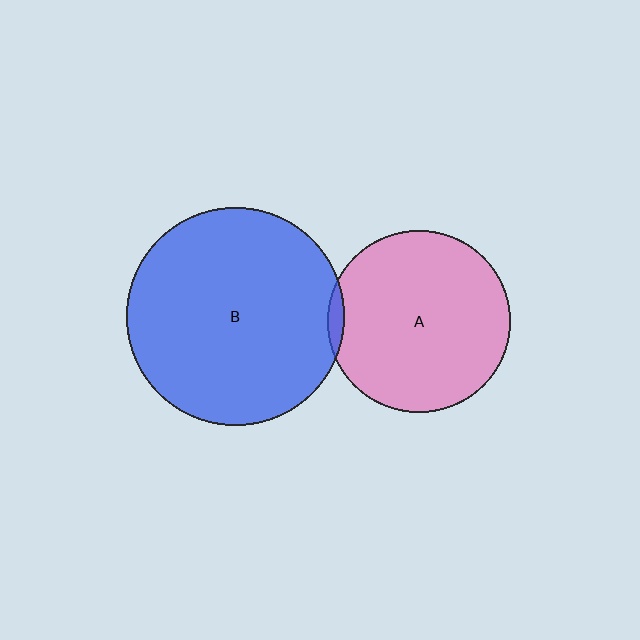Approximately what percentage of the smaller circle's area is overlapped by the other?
Approximately 5%.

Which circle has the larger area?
Circle B (blue).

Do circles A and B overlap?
Yes.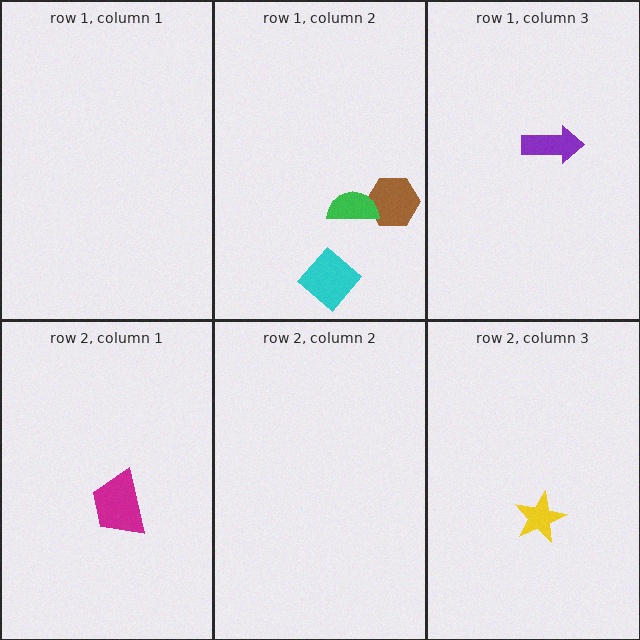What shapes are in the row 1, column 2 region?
The brown hexagon, the green semicircle, the cyan diamond.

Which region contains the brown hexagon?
The row 1, column 2 region.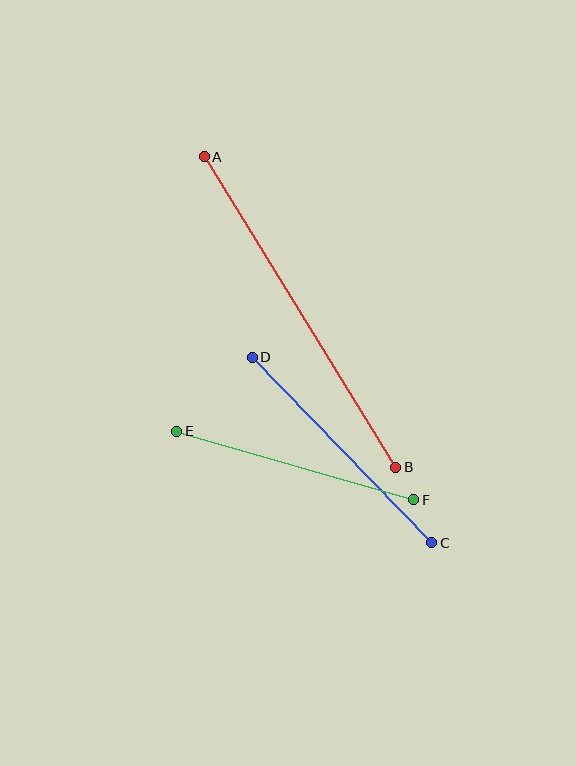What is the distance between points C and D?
The distance is approximately 258 pixels.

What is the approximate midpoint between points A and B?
The midpoint is at approximately (300, 312) pixels.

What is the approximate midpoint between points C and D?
The midpoint is at approximately (342, 450) pixels.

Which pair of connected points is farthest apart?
Points A and B are farthest apart.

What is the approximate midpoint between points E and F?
The midpoint is at approximately (295, 465) pixels.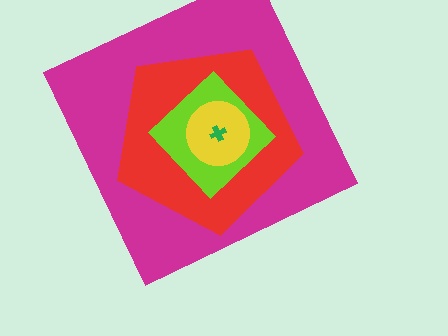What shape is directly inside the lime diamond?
The yellow circle.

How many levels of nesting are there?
5.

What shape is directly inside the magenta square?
The red pentagon.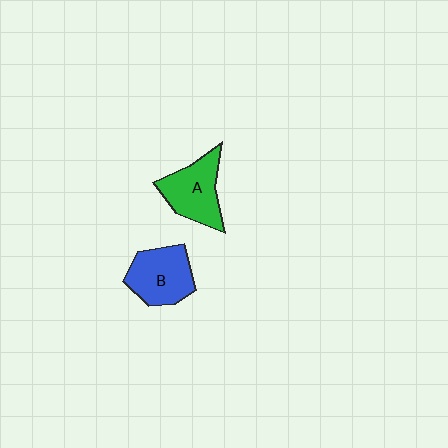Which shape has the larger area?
Shape B (blue).